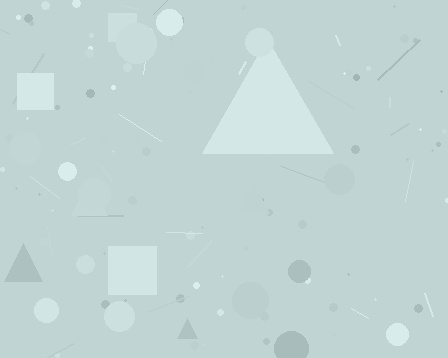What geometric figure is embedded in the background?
A triangle is embedded in the background.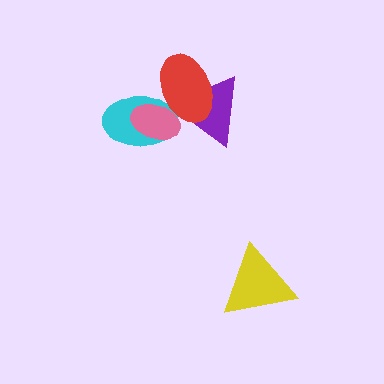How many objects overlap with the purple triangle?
3 objects overlap with the purple triangle.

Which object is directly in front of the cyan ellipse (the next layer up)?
The purple triangle is directly in front of the cyan ellipse.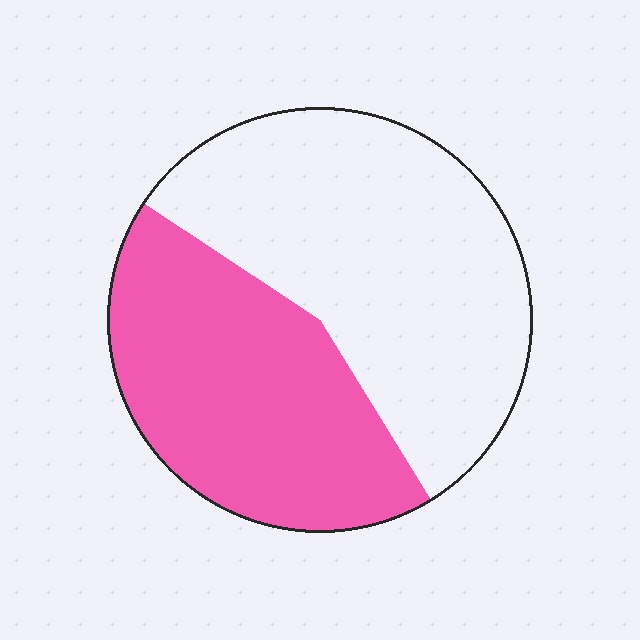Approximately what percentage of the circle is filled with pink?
Approximately 45%.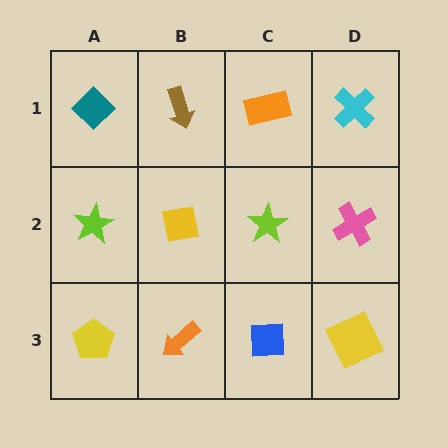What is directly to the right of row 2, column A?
A yellow square.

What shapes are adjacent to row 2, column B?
A brown arrow (row 1, column B), an orange arrow (row 3, column B), a lime star (row 2, column A), a lime star (row 2, column C).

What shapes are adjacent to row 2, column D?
A cyan cross (row 1, column D), a yellow square (row 3, column D), a lime star (row 2, column C).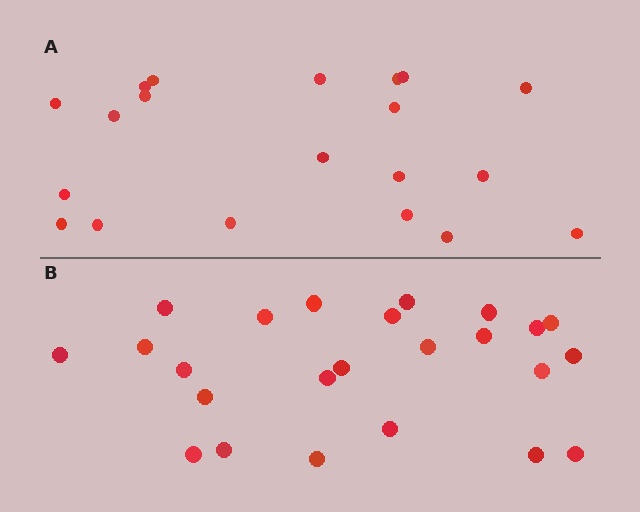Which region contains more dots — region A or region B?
Region B (the bottom region) has more dots.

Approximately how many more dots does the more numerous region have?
Region B has about 4 more dots than region A.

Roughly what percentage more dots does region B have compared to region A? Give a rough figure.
About 20% more.